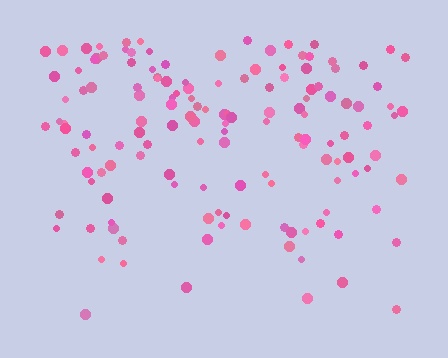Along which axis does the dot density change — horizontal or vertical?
Vertical.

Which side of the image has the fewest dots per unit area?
The bottom.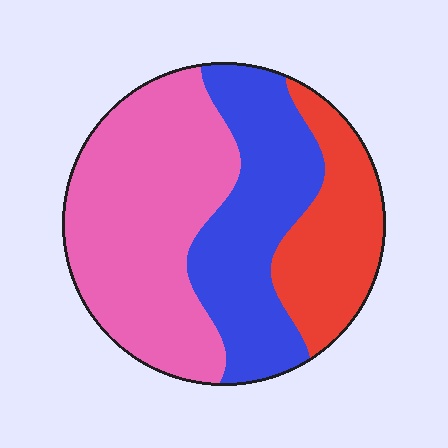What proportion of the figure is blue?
Blue covers around 30% of the figure.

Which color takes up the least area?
Red, at roughly 20%.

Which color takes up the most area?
Pink, at roughly 45%.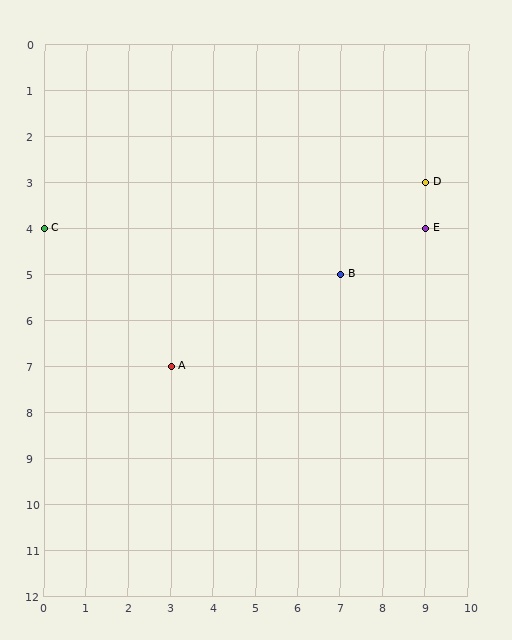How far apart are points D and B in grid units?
Points D and B are 2 columns and 2 rows apart (about 2.8 grid units diagonally).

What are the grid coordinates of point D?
Point D is at grid coordinates (9, 3).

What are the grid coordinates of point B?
Point B is at grid coordinates (7, 5).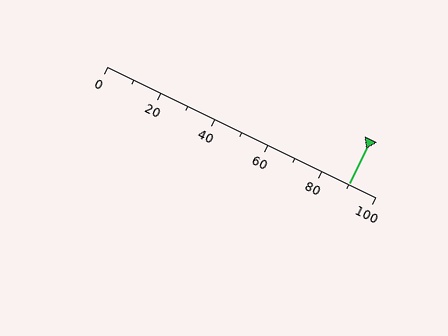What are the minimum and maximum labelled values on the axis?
The axis runs from 0 to 100.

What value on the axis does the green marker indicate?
The marker indicates approximately 90.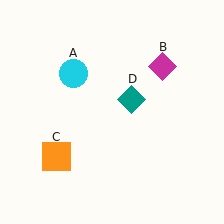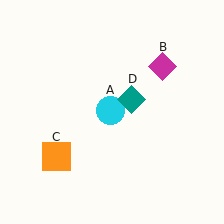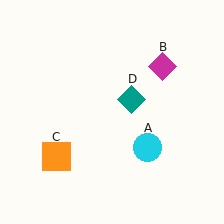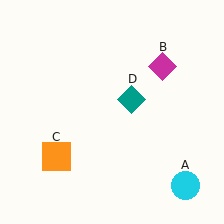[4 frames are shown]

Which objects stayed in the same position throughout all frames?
Magenta diamond (object B) and orange square (object C) and teal diamond (object D) remained stationary.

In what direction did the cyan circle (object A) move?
The cyan circle (object A) moved down and to the right.